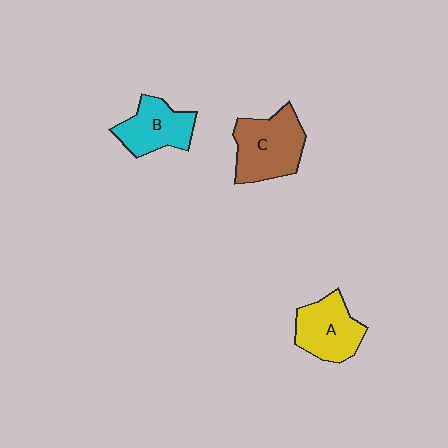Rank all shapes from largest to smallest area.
From largest to smallest: C (brown), A (yellow), B (cyan).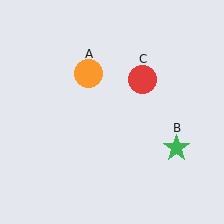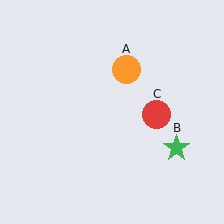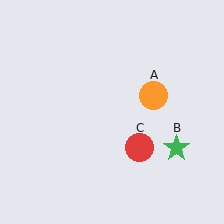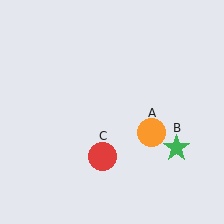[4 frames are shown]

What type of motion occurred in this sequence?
The orange circle (object A), red circle (object C) rotated clockwise around the center of the scene.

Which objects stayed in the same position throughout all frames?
Green star (object B) remained stationary.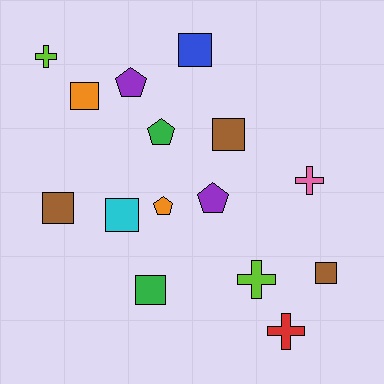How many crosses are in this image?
There are 4 crosses.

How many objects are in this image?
There are 15 objects.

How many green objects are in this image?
There are 2 green objects.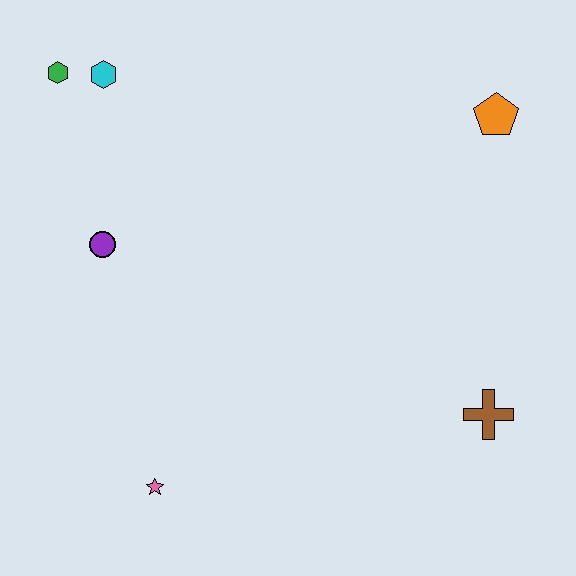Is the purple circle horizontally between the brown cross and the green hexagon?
Yes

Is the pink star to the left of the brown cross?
Yes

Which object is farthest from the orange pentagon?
The pink star is farthest from the orange pentagon.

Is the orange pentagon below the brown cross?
No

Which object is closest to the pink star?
The purple circle is closest to the pink star.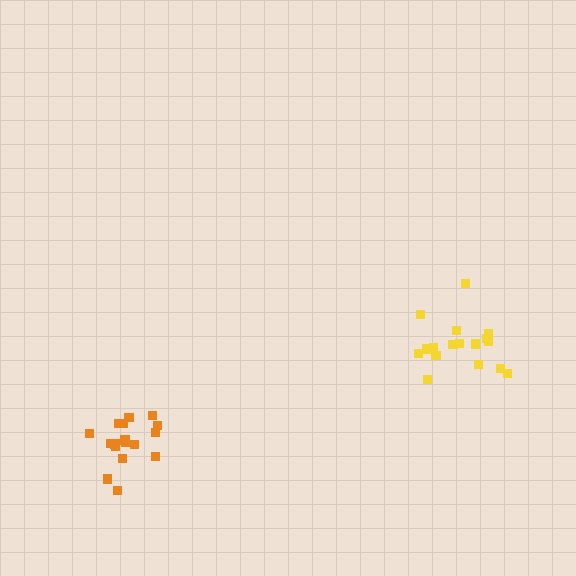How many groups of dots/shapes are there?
There are 2 groups.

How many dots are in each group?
Group 1: 17 dots, Group 2: 17 dots (34 total).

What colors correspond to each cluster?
The clusters are colored: orange, yellow.